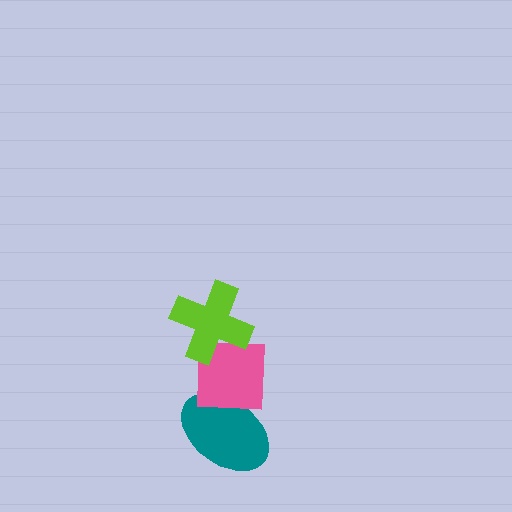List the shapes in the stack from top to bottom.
From top to bottom: the lime cross, the pink square, the teal ellipse.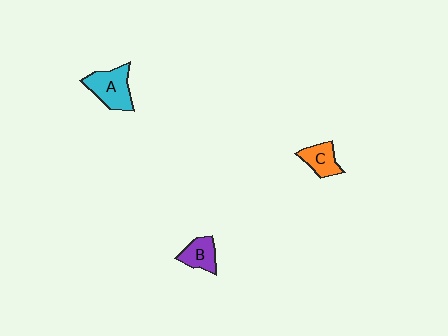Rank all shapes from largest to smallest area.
From largest to smallest: A (cyan), C (orange), B (purple).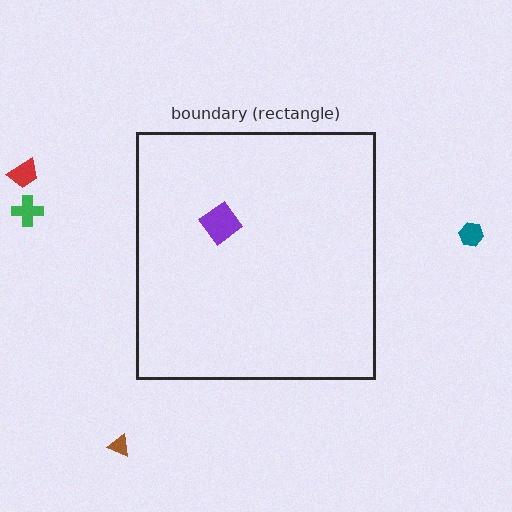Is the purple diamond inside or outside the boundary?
Inside.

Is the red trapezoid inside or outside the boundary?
Outside.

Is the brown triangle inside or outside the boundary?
Outside.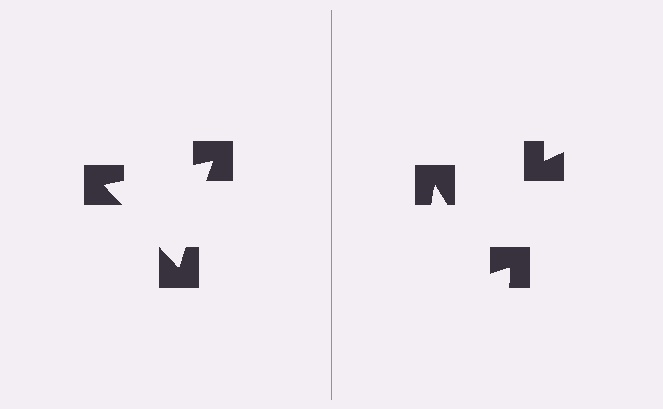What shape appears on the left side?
An illusory triangle.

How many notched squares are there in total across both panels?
6 — 3 on each side.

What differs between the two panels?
The notched squares are positioned identically on both sides; only the wedge orientations differ. On the left they align to a triangle; on the right they are misaligned.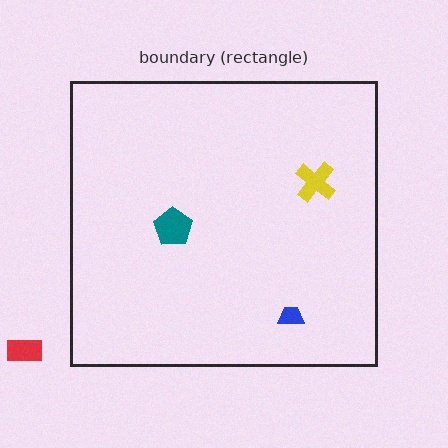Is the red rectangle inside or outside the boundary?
Outside.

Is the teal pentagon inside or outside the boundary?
Inside.